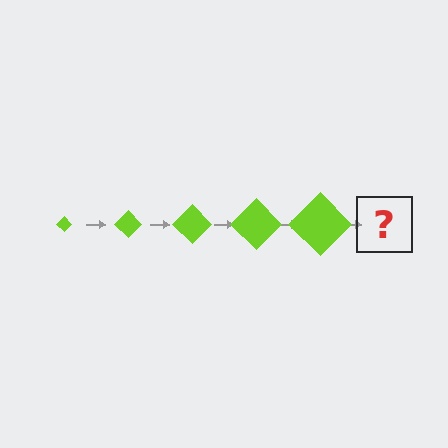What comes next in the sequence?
The next element should be a lime diamond, larger than the previous one.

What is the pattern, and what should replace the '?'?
The pattern is that the diamond gets progressively larger each step. The '?' should be a lime diamond, larger than the previous one.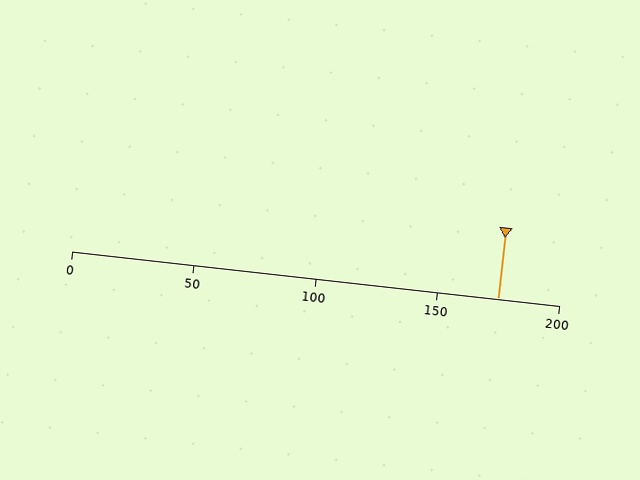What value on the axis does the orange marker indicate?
The marker indicates approximately 175.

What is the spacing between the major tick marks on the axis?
The major ticks are spaced 50 apart.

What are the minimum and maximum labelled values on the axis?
The axis runs from 0 to 200.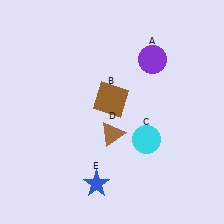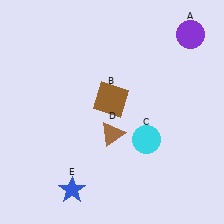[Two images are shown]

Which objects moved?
The objects that moved are: the purple circle (A), the blue star (E).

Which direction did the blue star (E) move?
The blue star (E) moved left.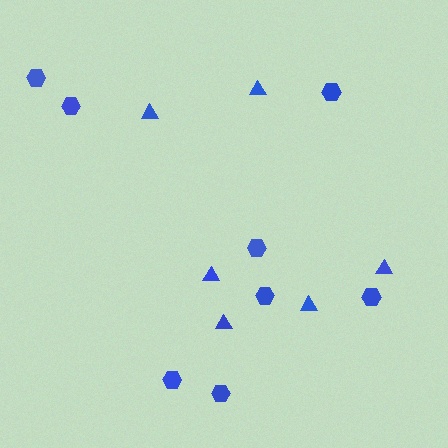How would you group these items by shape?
There are 2 groups: one group of triangles (6) and one group of hexagons (8).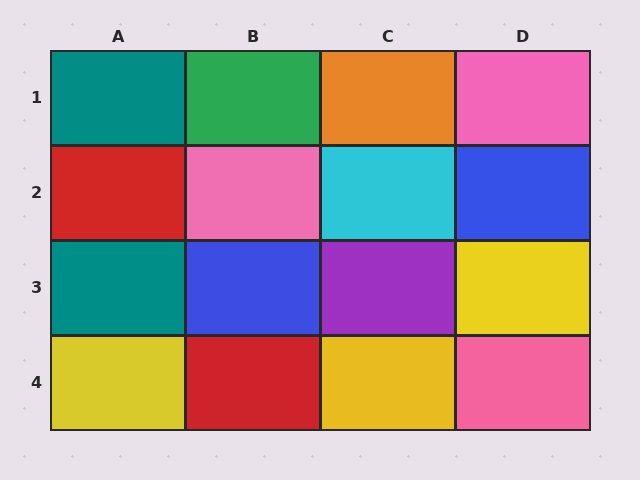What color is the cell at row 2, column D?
Blue.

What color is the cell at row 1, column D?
Pink.